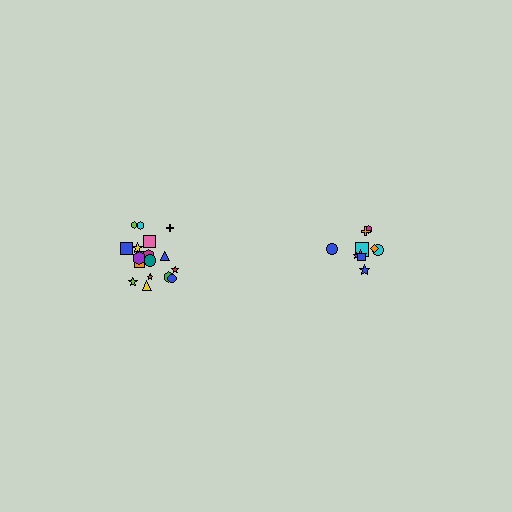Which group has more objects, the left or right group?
The left group.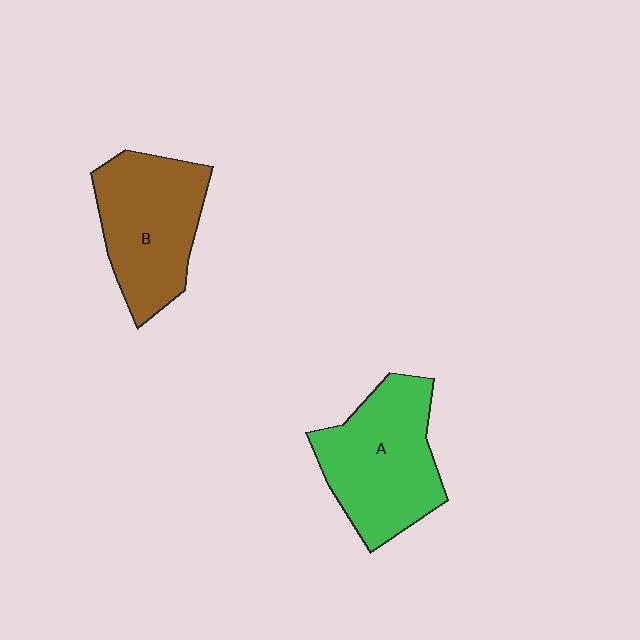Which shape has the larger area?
Shape A (green).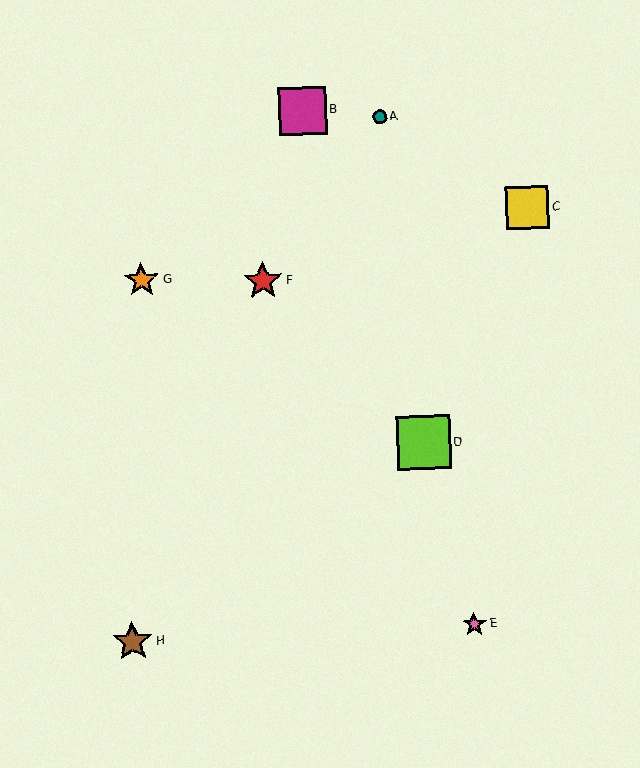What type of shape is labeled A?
Shape A is a teal circle.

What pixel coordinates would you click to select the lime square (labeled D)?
Click at (424, 443) to select the lime square D.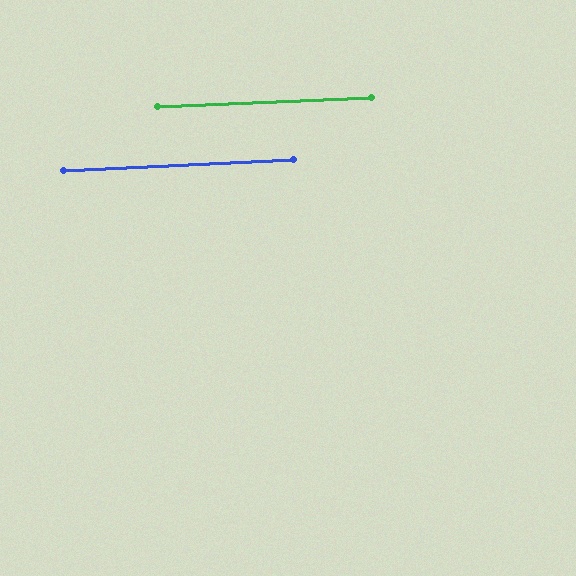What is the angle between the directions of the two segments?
Approximately 1 degree.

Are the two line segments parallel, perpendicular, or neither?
Parallel — their directions differ by only 0.6°.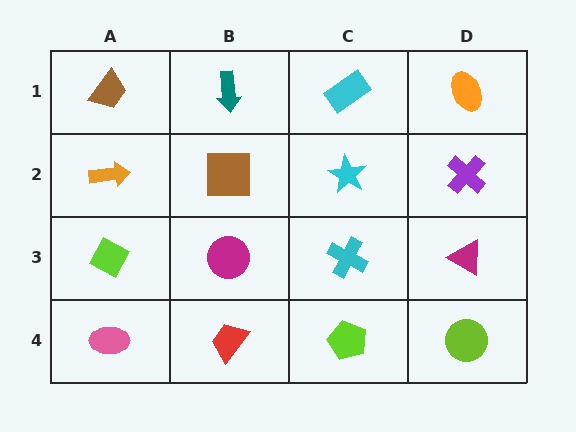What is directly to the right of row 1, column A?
A teal arrow.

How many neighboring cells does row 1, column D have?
2.